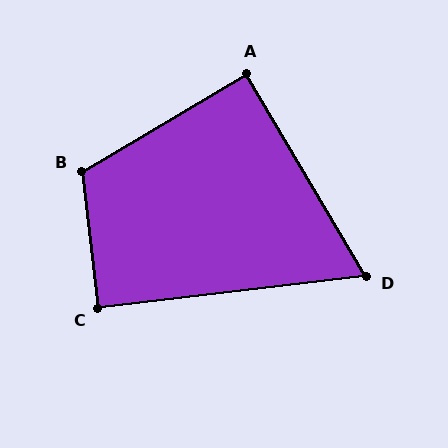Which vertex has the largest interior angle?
B, at approximately 114 degrees.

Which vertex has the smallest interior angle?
D, at approximately 66 degrees.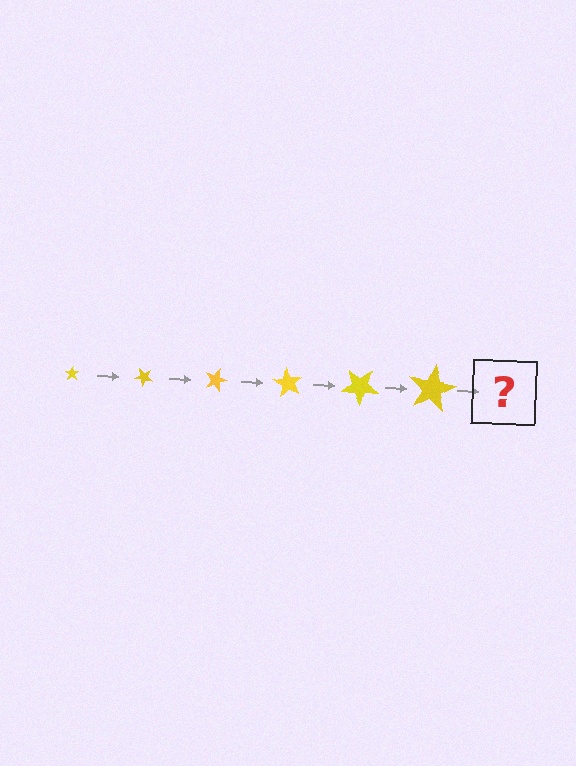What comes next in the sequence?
The next element should be a star, larger than the previous one and rotated 270 degrees from the start.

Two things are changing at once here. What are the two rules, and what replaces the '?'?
The two rules are that the star grows larger each step and it rotates 45 degrees each step. The '?' should be a star, larger than the previous one and rotated 270 degrees from the start.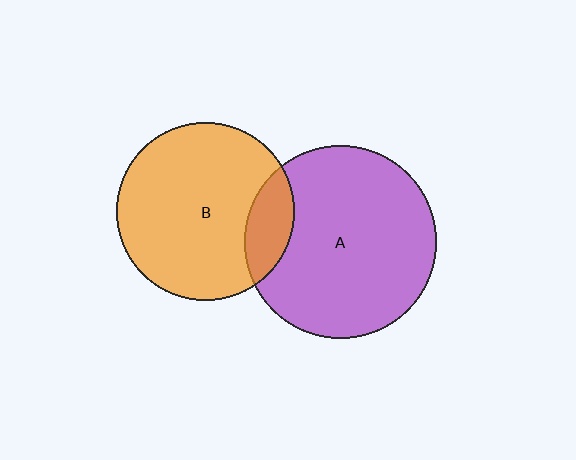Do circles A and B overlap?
Yes.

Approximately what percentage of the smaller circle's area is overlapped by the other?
Approximately 15%.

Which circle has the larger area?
Circle A (purple).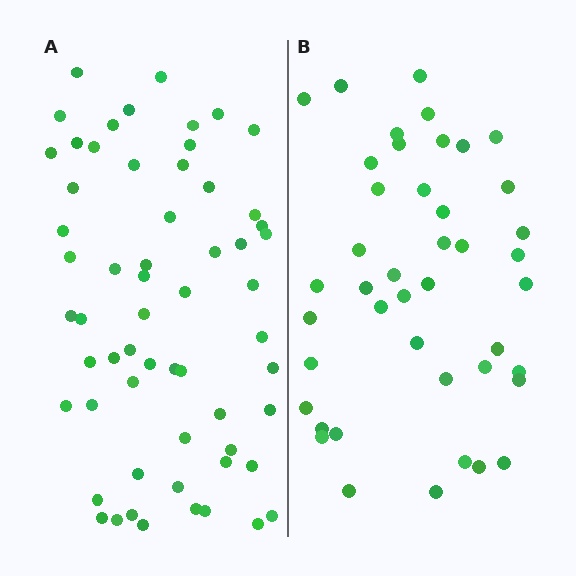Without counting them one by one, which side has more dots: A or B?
Region A (the left region) has more dots.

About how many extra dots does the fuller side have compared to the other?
Region A has approximately 15 more dots than region B.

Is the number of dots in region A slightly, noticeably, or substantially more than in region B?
Region A has noticeably more, but not dramatically so. The ratio is roughly 1.4 to 1.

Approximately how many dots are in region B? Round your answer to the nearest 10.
About 40 dots. (The exact count is 43, which rounds to 40.)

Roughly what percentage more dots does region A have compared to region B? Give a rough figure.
About 40% more.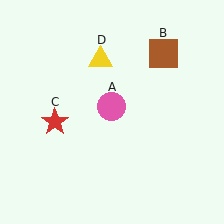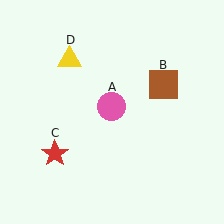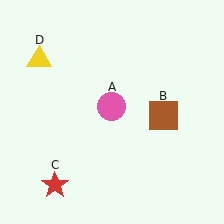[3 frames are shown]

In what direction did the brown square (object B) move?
The brown square (object B) moved down.